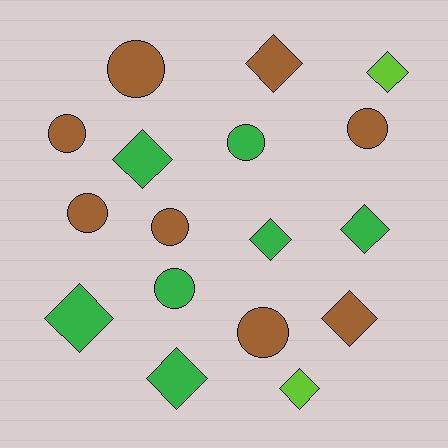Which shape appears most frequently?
Diamond, with 9 objects.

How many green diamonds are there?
There are 5 green diamonds.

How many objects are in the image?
There are 17 objects.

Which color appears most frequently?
Brown, with 8 objects.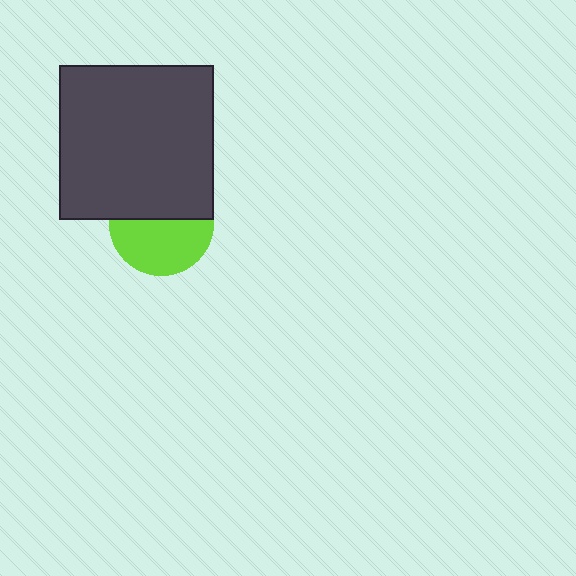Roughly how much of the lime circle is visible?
About half of it is visible (roughly 55%).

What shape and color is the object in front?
The object in front is a dark gray square.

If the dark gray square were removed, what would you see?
You would see the complete lime circle.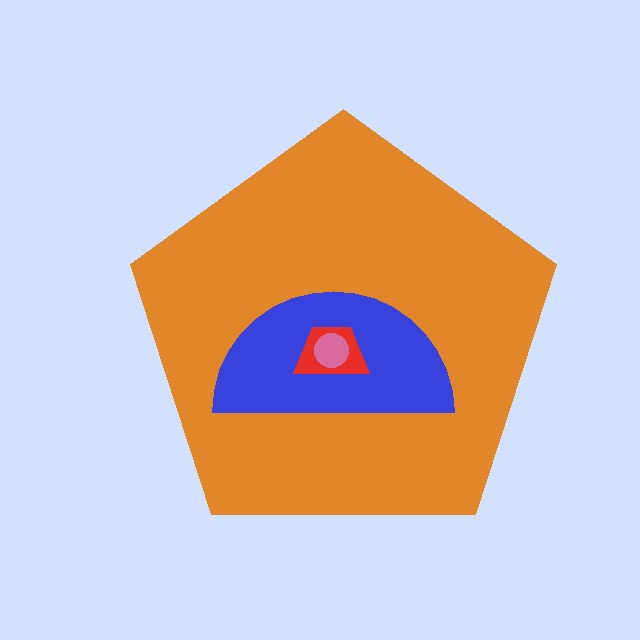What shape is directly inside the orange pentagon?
The blue semicircle.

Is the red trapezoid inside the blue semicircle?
Yes.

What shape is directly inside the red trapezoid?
The pink circle.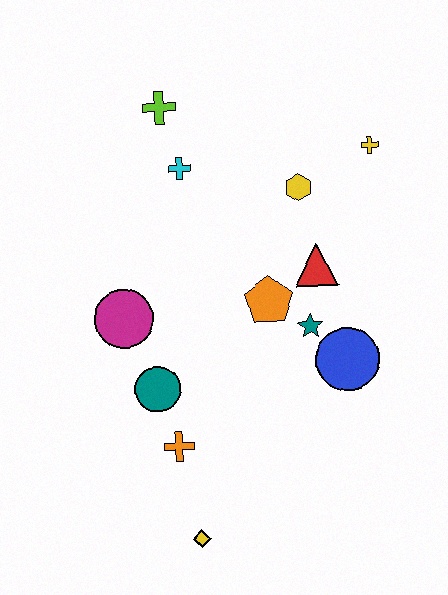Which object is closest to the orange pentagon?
The teal star is closest to the orange pentagon.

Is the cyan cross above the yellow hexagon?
Yes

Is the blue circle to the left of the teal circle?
No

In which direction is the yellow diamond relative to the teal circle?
The yellow diamond is below the teal circle.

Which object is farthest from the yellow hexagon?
The yellow diamond is farthest from the yellow hexagon.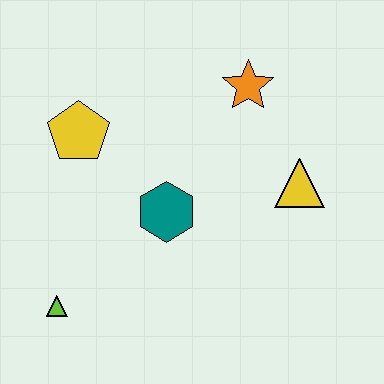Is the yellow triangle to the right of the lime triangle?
Yes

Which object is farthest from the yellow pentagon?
The yellow triangle is farthest from the yellow pentagon.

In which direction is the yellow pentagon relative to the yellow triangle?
The yellow pentagon is to the left of the yellow triangle.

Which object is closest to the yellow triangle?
The orange star is closest to the yellow triangle.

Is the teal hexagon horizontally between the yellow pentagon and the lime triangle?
No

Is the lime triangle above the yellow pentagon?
No